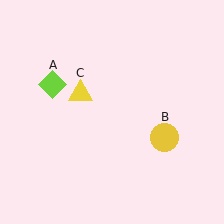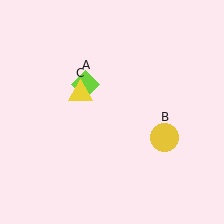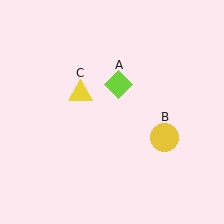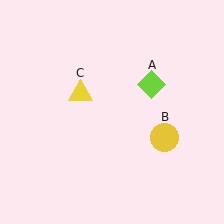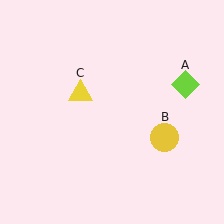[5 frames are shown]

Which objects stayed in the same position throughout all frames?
Yellow circle (object B) and yellow triangle (object C) remained stationary.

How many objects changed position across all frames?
1 object changed position: lime diamond (object A).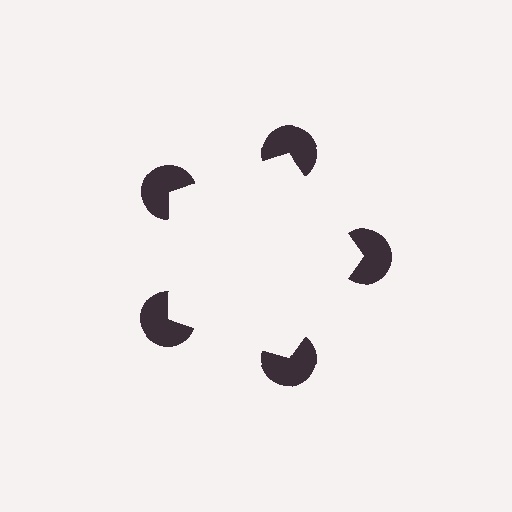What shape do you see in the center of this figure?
An illusory pentagon — its edges are inferred from the aligned wedge cuts in the pac-man discs, not physically drawn.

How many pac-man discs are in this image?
There are 5 — one at each vertex of the illusory pentagon.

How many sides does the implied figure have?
5 sides.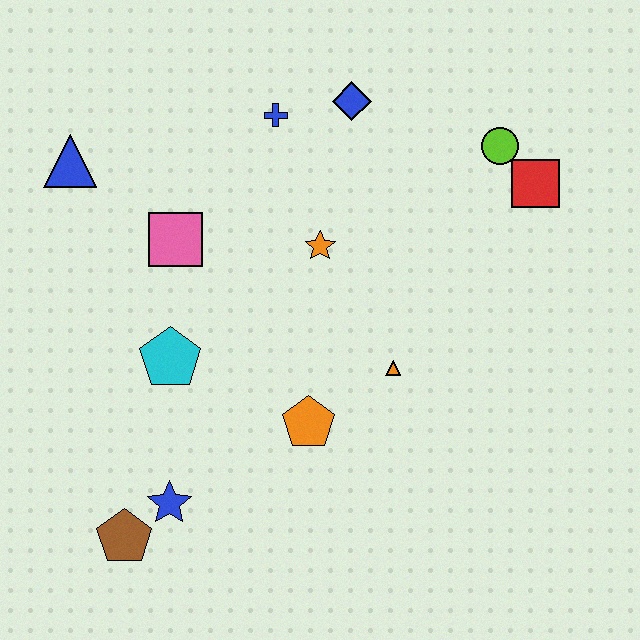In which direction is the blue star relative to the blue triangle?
The blue star is below the blue triangle.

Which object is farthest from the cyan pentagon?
The red square is farthest from the cyan pentagon.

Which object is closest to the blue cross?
The blue diamond is closest to the blue cross.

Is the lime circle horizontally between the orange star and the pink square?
No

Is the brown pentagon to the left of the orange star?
Yes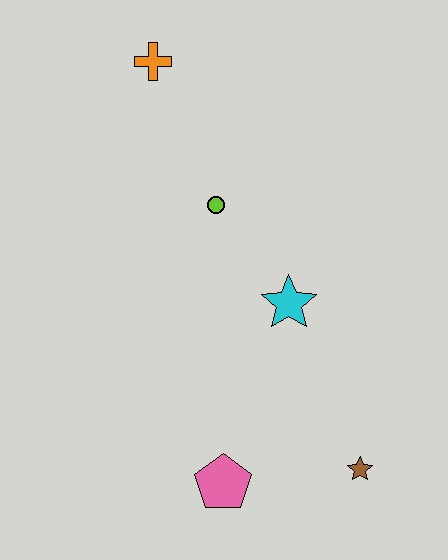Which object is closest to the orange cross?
The lime circle is closest to the orange cross.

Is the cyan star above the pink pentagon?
Yes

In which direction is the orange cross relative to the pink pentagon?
The orange cross is above the pink pentagon.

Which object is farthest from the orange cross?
The brown star is farthest from the orange cross.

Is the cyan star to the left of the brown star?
Yes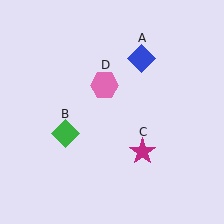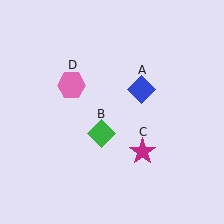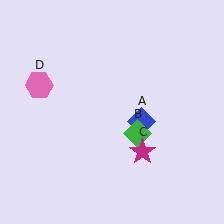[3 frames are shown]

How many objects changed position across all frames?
3 objects changed position: blue diamond (object A), green diamond (object B), pink hexagon (object D).